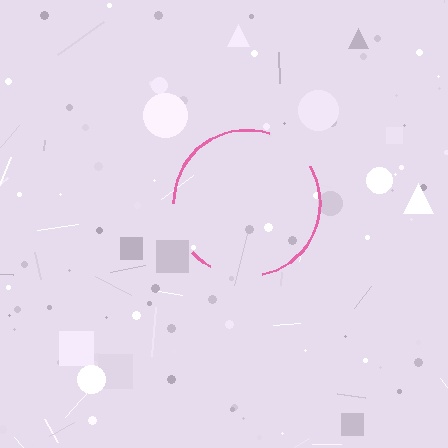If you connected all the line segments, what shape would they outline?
They would outline a circle.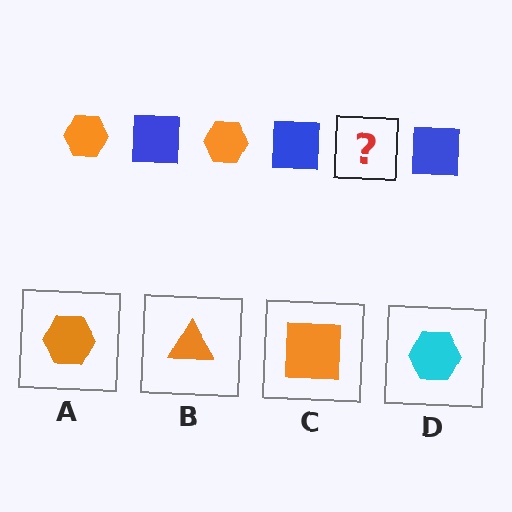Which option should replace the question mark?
Option A.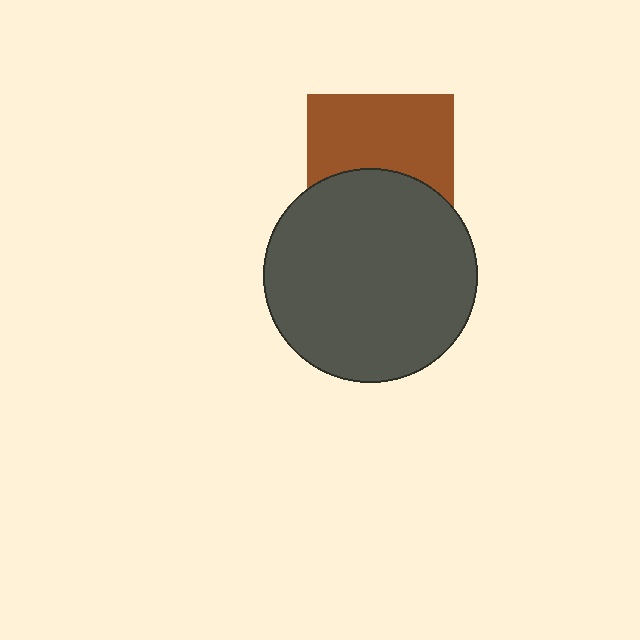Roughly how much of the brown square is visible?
About half of it is visible (roughly 58%).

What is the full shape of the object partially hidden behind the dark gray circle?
The partially hidden object is a brown square.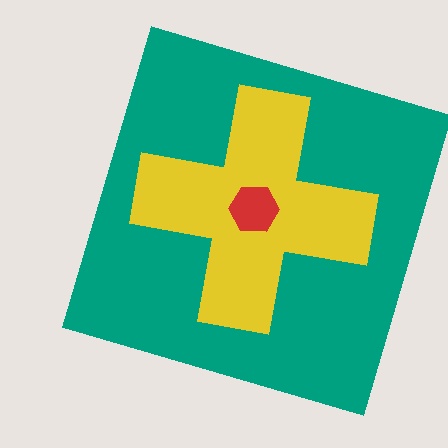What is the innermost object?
The red hexagon.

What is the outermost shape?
The teal square.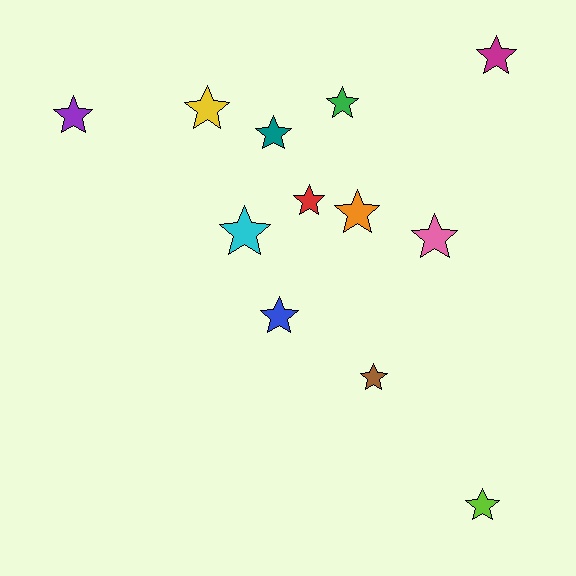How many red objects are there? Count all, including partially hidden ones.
There is 1 red object.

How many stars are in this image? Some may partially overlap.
There are 12 stars.